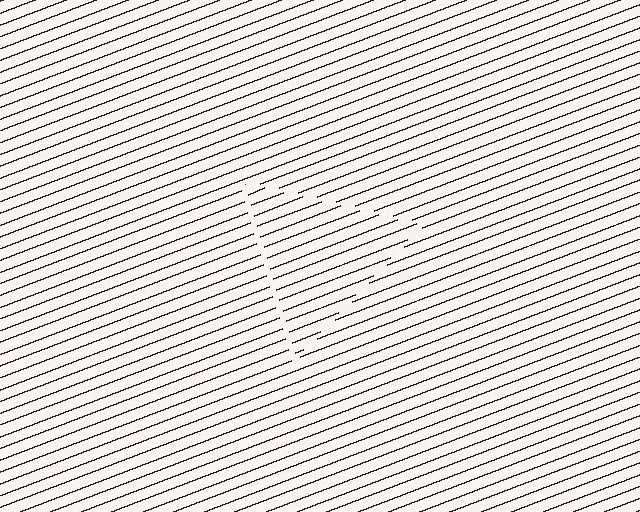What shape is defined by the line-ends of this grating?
An illusory triangle. The interior of the shape contains the same grating, shifted by half a period — the contour is defined by the phase discontinuity where line-ends from the inner and outer gratings abut.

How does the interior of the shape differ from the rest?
The interior of the shape contains the same grating, shifted by half a period — the contour is defined by the phase discontinuity where line-ends from the inner and outer gratings abut.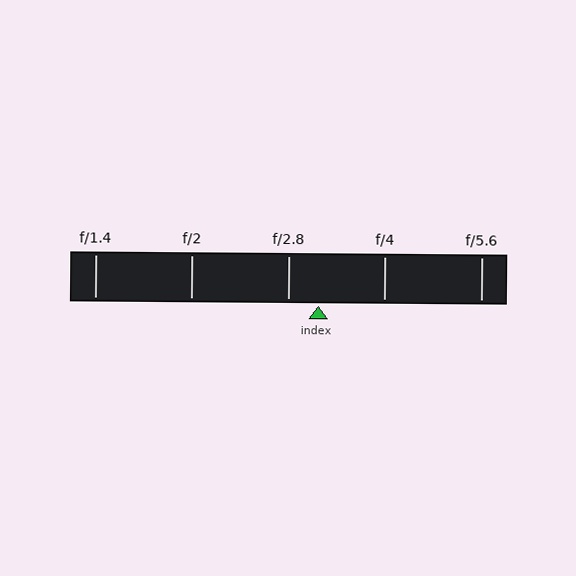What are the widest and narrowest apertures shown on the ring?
The widest aperture shown is f/1.4 and the narrowest is f/5.6.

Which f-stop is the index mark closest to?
The index mark is closest to f/2.8.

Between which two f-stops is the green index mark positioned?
The index mark is between f/2.8 and f/4.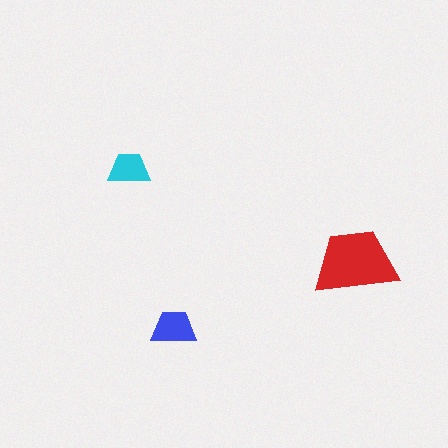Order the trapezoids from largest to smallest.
the red one, the blue one, the cyan one.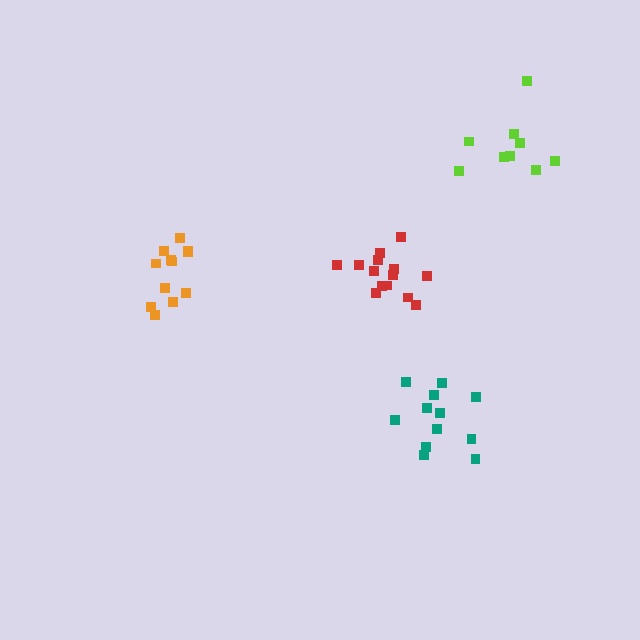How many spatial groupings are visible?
There are 4 spatial groupings.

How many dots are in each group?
Group 1: 12 dots, Group 2: 14 dots, Group 3: 9 dots, Group 4: 12 dots (47 total).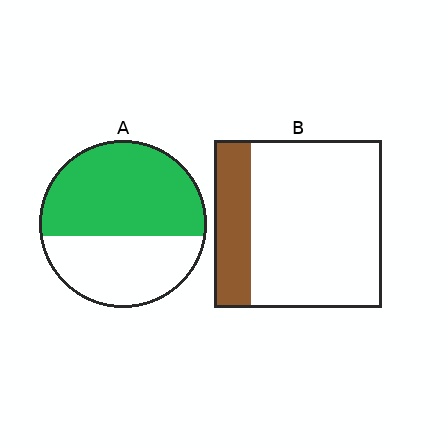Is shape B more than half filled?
No.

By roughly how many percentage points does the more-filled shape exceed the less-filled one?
By roughly 35 percentage points (A over B).